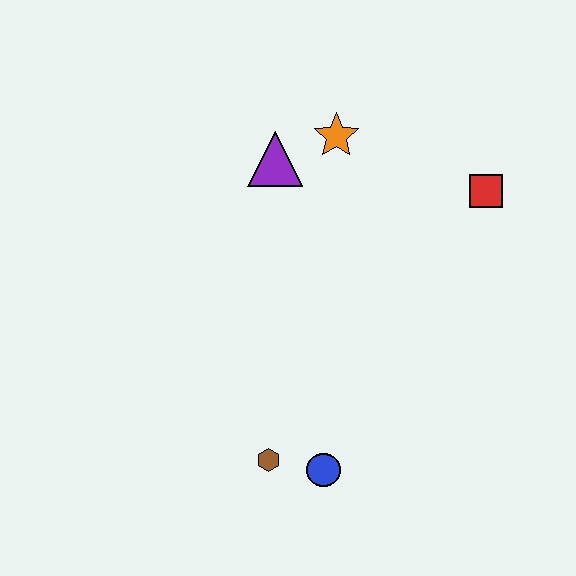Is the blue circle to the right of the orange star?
No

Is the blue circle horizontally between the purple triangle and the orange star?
Yes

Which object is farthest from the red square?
The brown hexagon is farthest from the red square.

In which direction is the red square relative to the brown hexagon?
The red square is above the brown hexagon.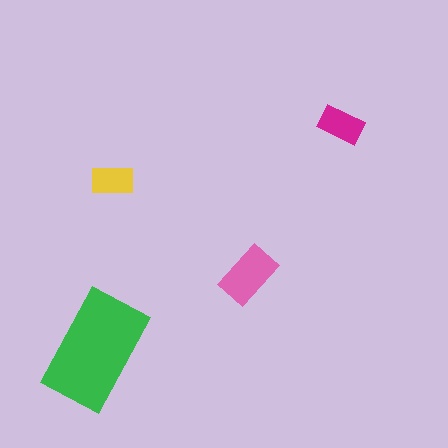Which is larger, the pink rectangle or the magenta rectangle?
The pink one.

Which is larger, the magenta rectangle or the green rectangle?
The green one.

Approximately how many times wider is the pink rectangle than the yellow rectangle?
About 1.5 times wider.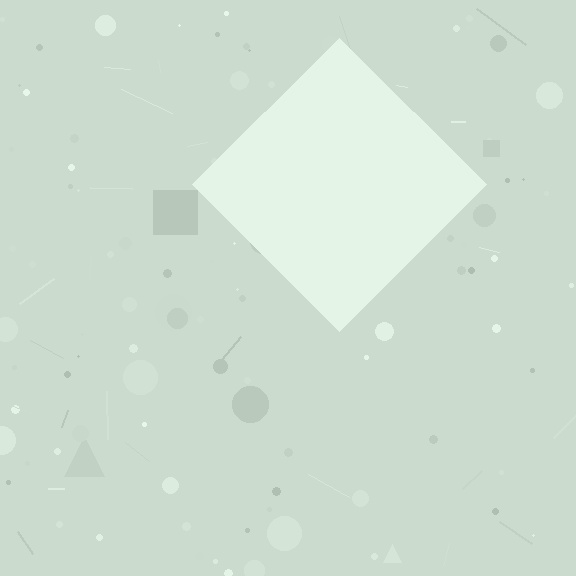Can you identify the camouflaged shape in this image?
The camouflaged shape is a diamond.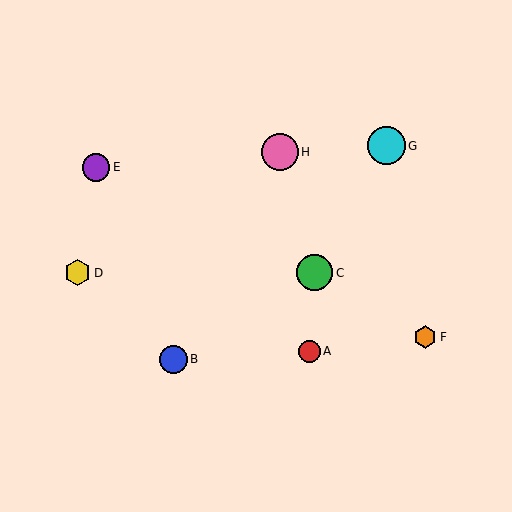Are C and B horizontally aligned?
No, C is at y≈273 and B is at y≈359.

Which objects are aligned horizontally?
Objects C, D are aligned horizontally.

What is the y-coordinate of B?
Object B is at y≈359.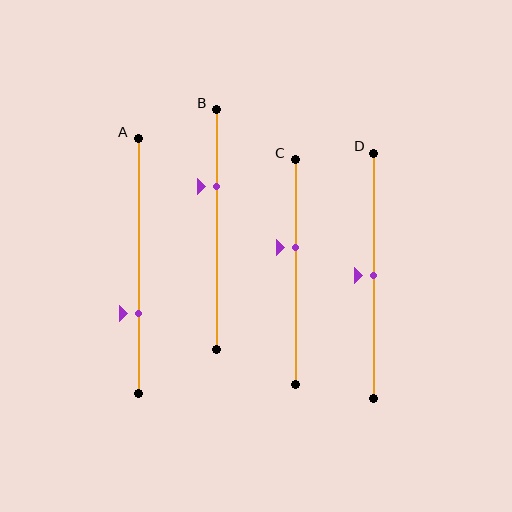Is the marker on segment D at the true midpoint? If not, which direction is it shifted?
Yes, the marker on segment D is at the true midpoint.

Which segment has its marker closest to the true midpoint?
Segment D has its marker closest to the true midpoint.